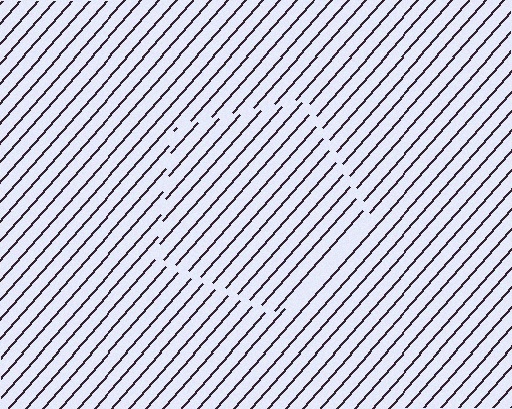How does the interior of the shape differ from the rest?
The interior of the shape contains the same grating, shifted by half a period — the contour is defined by the phase discontinuity where line-ends from the inner and outer gratings abut.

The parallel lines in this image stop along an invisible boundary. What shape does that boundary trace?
An illusory pentagon. The interior of the shape contains the same grating, shifted by half a period — the contour is defined by the phase discontinuity where line-ends from the inner and outer gratings abut.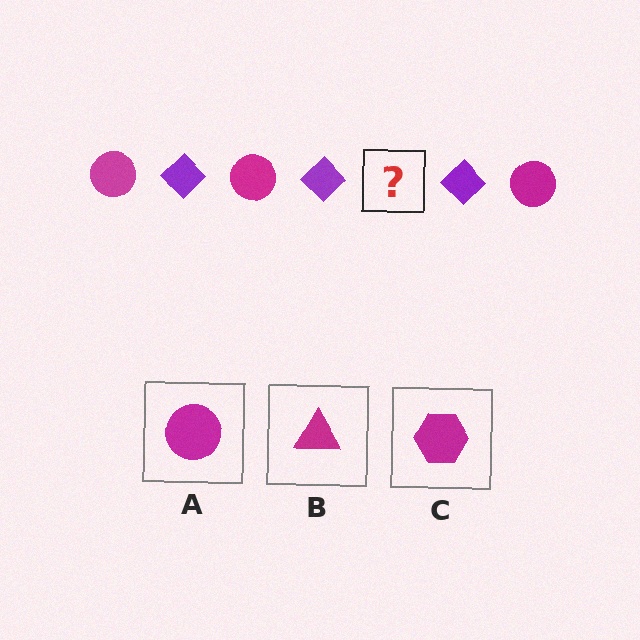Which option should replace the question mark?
Option A.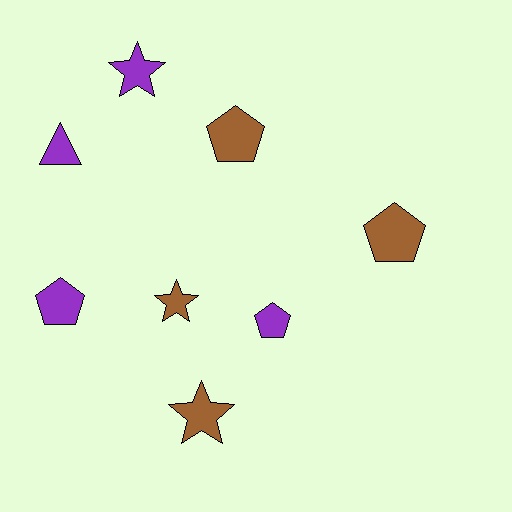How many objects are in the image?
There are 8 objects.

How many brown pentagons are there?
There are 2 brown pentagons.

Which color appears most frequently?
Purple, with 4 objects.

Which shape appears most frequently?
Pentagon, with 4 objects.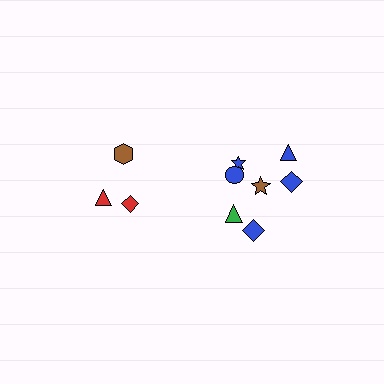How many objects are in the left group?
There are 3 objects.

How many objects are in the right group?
There are 7 objects.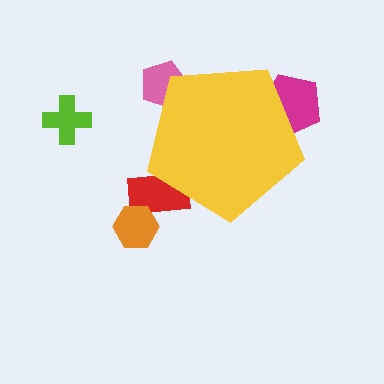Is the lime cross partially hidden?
No, the lime cross is fully visible.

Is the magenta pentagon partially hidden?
Yes, the magenta pentagon is partially hidden behind the yellow pentagon.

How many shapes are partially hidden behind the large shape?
3 shapes are partially hidden.